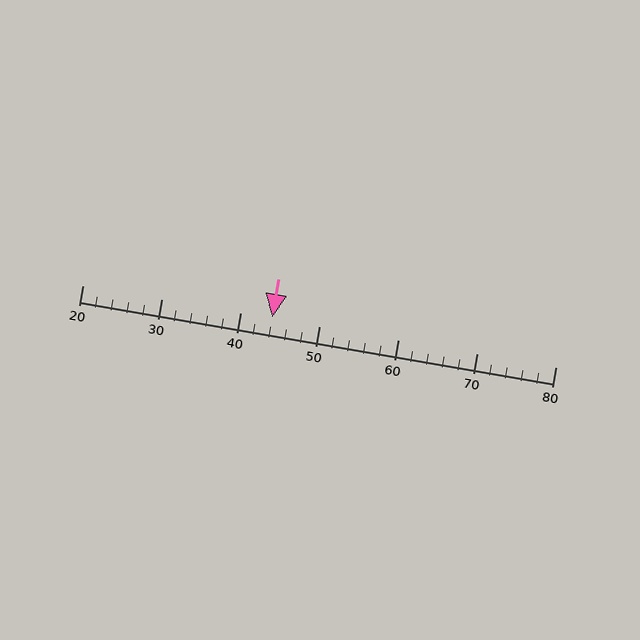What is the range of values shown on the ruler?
The ruler shows values from 20 to 80.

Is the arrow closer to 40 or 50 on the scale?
The arrow is closer to 40.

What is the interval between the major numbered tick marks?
The major tick marks are spaced 10 units apart.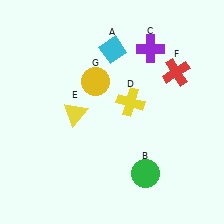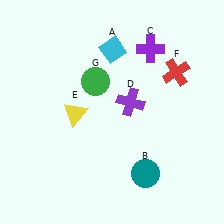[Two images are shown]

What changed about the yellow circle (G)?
In Image 1, G is yellow. In Image 2, it changed to green.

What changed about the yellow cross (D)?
In Image 1, D is yellow. In Image 2, it changed to purple.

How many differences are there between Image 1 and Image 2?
There are 3 differences between the two images.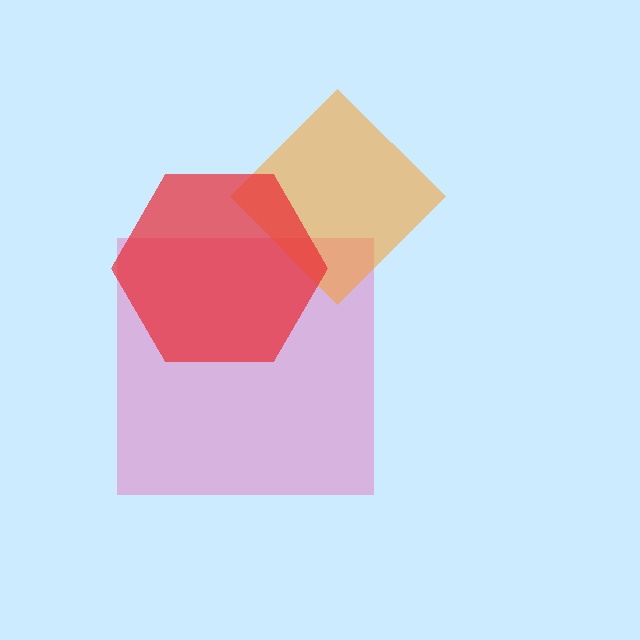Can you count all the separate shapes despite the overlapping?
Yes, there are 3 separate shapes.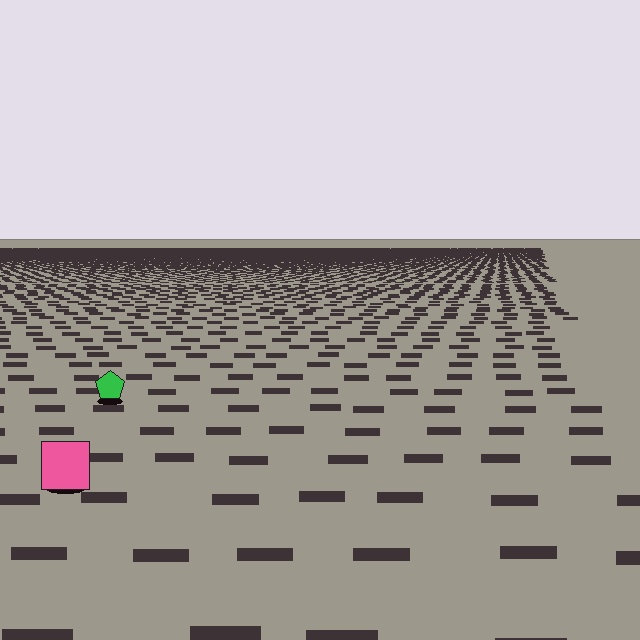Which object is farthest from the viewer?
The green pentagon is farthest from the viewer. It appears smaller and the ground texture around it is denser.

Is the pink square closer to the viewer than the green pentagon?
Yes. The pink square is closer — you can tell from the texture gradient: the ground texture is coarser near it.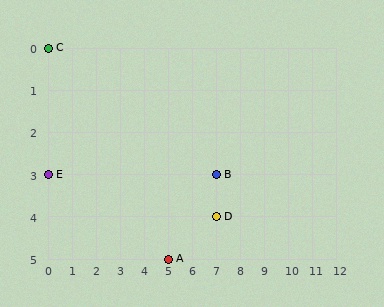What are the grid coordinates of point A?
Point A is at grid coordinates (5, 5).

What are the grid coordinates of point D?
Point D is at grid coordinates (7, 4).